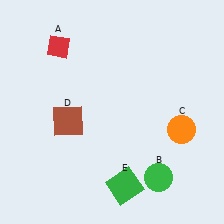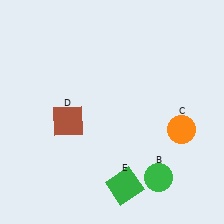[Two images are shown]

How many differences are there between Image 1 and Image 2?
There is 1 difference between the two images.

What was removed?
The red diamond (A) was removed in Image 2.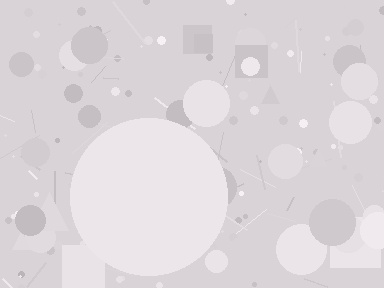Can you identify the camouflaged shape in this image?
The camouflaged shape is a circle.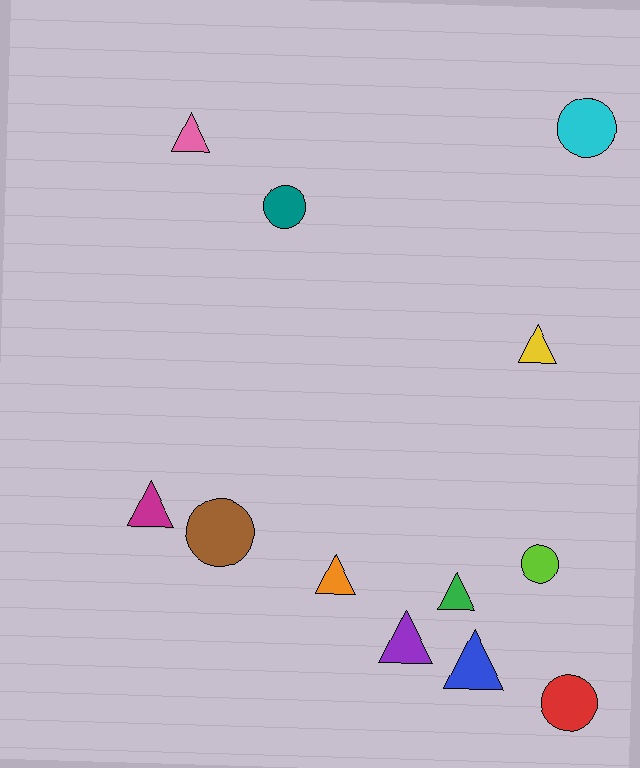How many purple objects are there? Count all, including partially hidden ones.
There is 1 purple object.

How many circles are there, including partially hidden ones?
There are 5 circles.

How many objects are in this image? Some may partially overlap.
There are 12 objects.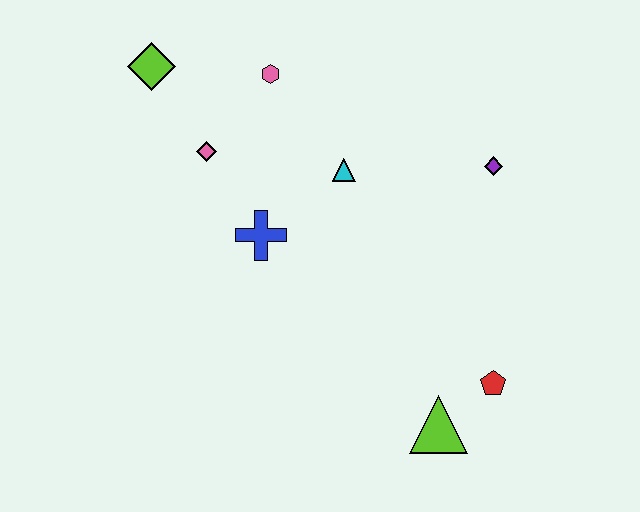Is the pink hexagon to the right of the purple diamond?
No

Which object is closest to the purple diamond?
The cyan triangle is closest to the purple diamond.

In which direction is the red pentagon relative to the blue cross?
The red pentagon is to the right of the blue cross.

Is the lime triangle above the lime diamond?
No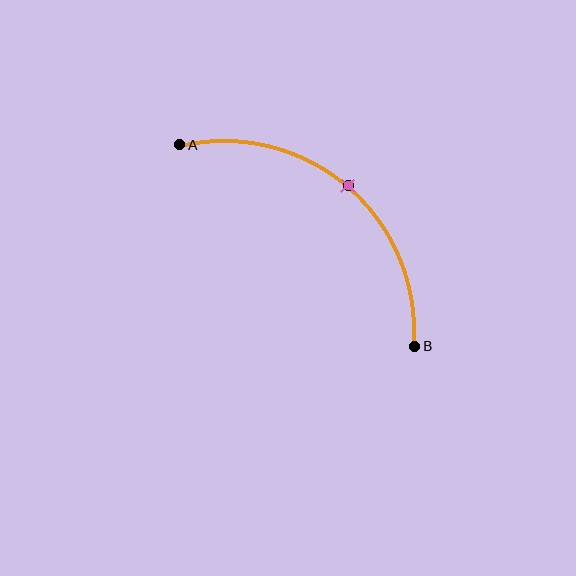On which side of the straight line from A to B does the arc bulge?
The arc bulges above and to the right of the straight line connecting A and B.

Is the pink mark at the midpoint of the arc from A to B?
Yes. The pink mark lies on the arc at equal arc-length from both A and B — it is the arc midpoint.